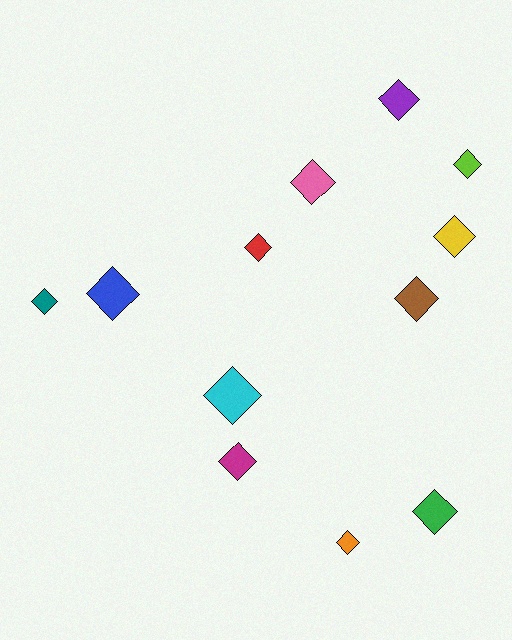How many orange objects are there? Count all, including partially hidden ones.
There is 1 orange object.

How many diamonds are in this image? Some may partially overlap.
There are 12 diamonds.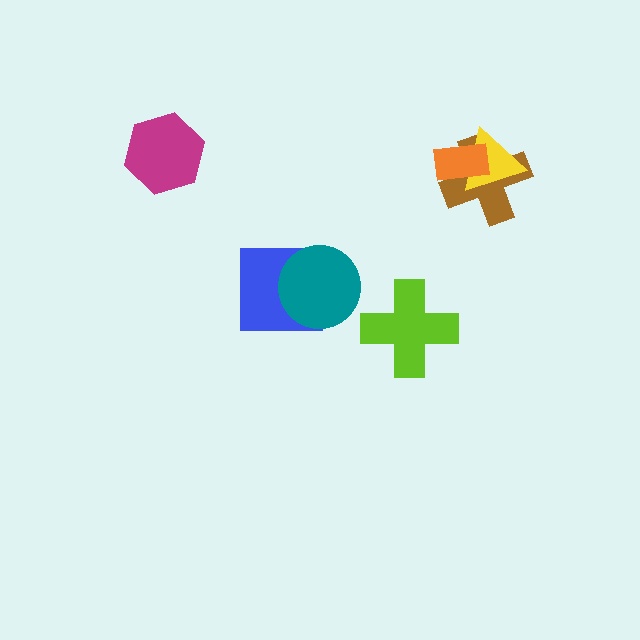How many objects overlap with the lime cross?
0 objects overlap with the lime cross.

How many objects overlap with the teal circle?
1 object overlaps with the teal circle.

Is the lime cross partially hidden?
No, no other shape covers it.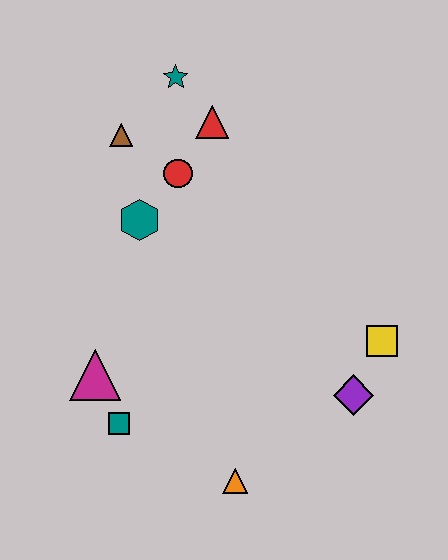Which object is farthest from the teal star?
The orange triangle is farthest from the teal star.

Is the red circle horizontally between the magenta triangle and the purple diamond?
Yes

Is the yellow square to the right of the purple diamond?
Yes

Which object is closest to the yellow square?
The purple diamond is closest to the yellow square.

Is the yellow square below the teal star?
Yes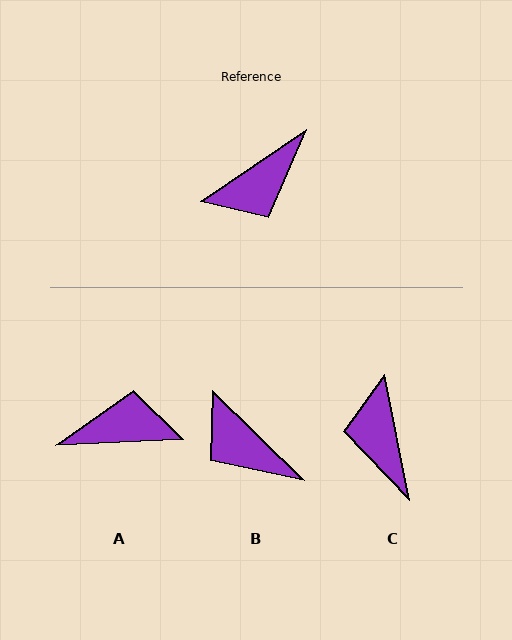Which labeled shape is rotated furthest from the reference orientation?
A, about 149 degrees away.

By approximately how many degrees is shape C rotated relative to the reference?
Approximately 113 degrees clockwise.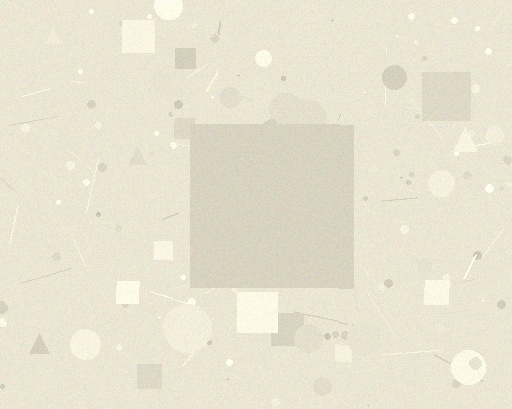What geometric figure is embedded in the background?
A square is embedded in the background.